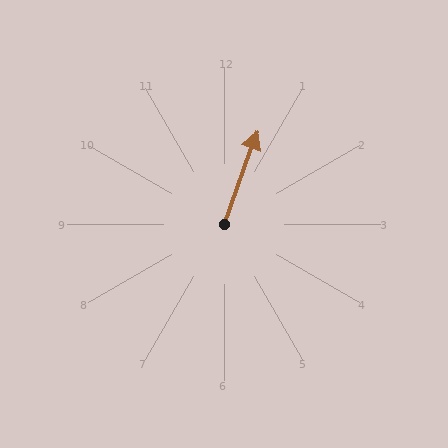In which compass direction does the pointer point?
North.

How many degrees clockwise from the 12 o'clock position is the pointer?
Approximately 20 degrees.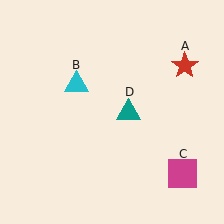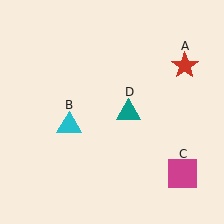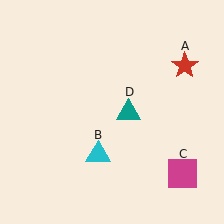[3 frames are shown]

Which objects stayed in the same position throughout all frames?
Red star (object A) and magenta square (object C) and teal triangle (object D) remained stationary.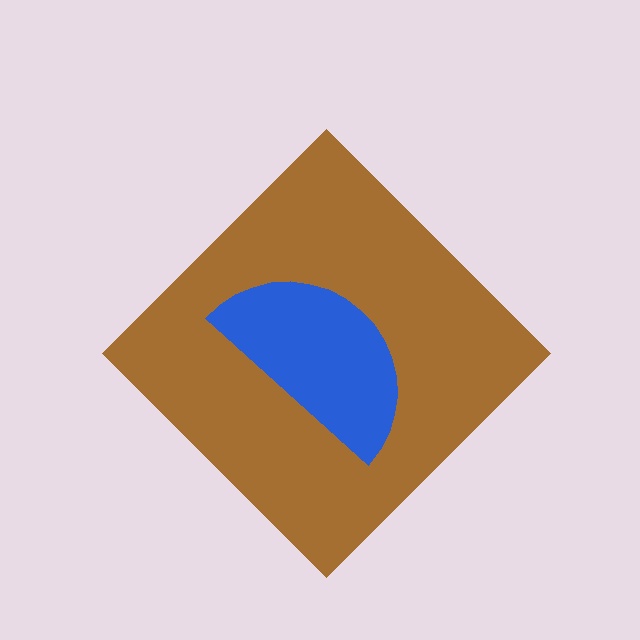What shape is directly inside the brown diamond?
The blue semicircle.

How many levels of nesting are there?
2.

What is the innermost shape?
The blue semicircle.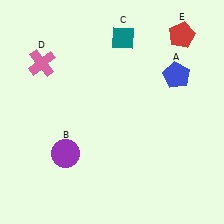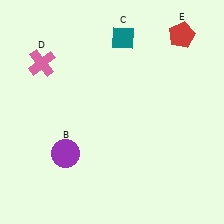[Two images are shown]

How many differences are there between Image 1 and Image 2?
There is 1 difference between the two images.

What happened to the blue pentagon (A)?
The blue pentagon (A) was removed in Image 2. It was in the top-right area of Image 1.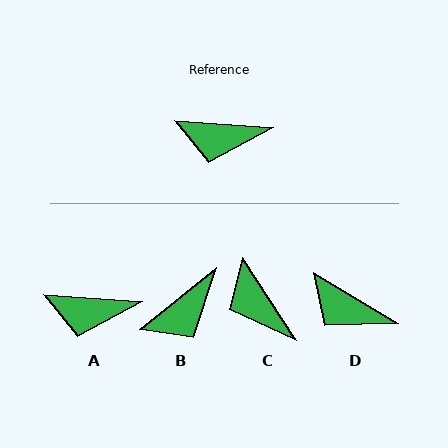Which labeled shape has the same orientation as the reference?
A.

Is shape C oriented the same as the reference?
No, it is off by about 53 degrees.